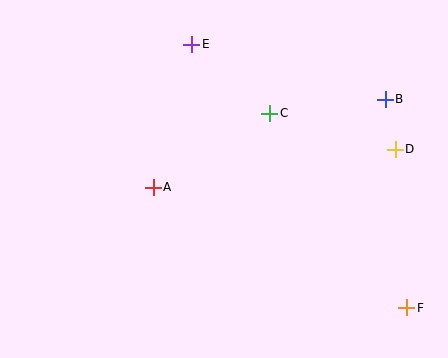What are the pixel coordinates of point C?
Point C is at (270, 113).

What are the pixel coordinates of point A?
Point A is at (153, 187).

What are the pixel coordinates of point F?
Point F is at (407, 308).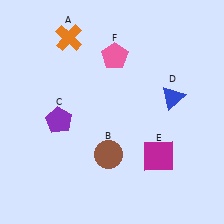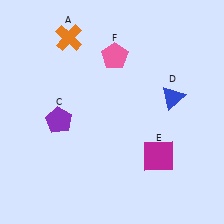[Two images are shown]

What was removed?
The brown circle (B) was removed in Image 2.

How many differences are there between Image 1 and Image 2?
There is 1 difference between the two images.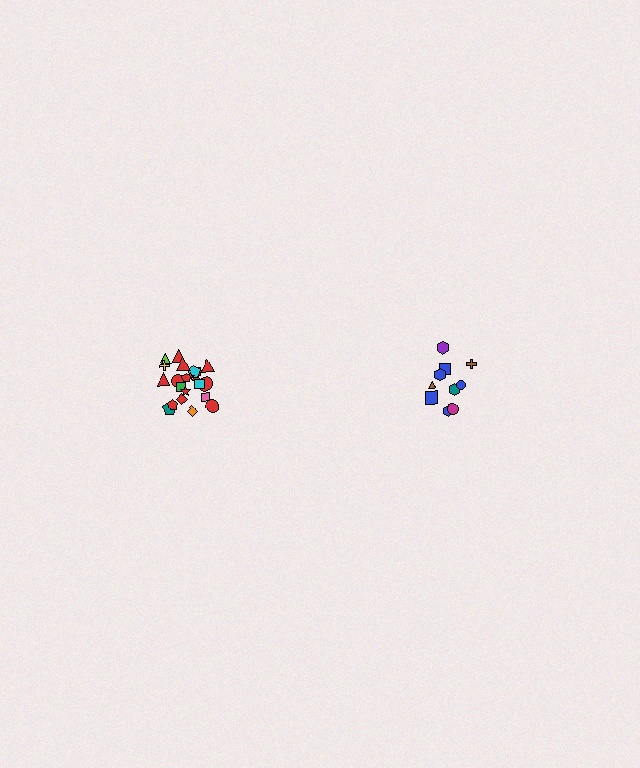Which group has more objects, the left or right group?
The left group.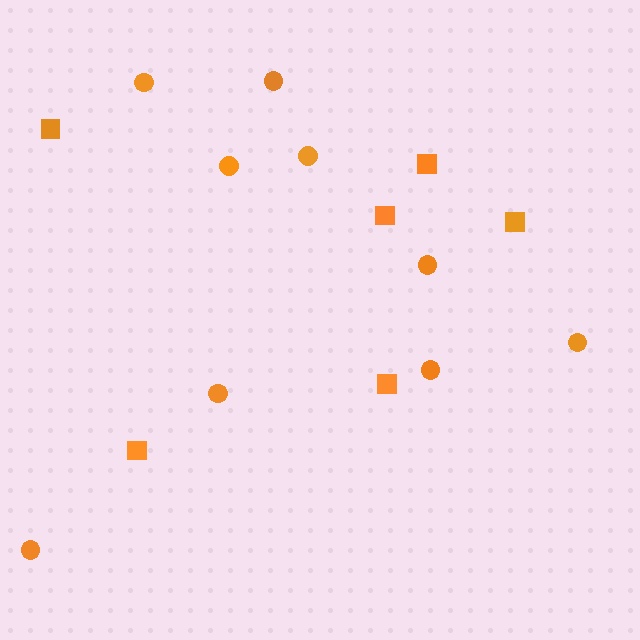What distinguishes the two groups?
There are 2 groups: one group of squares (6) and one group of circles (9).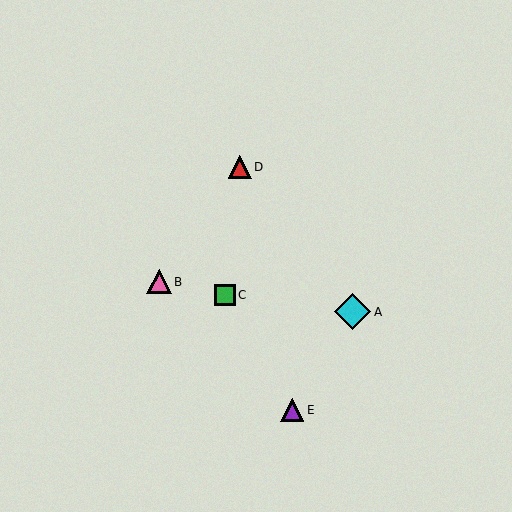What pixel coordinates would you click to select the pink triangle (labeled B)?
Click at (159, 282) to select the pink triangle B.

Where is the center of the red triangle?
The center of the red triangle is at (240, 167).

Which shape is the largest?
The cyan diamond (labeled A) is the largest.